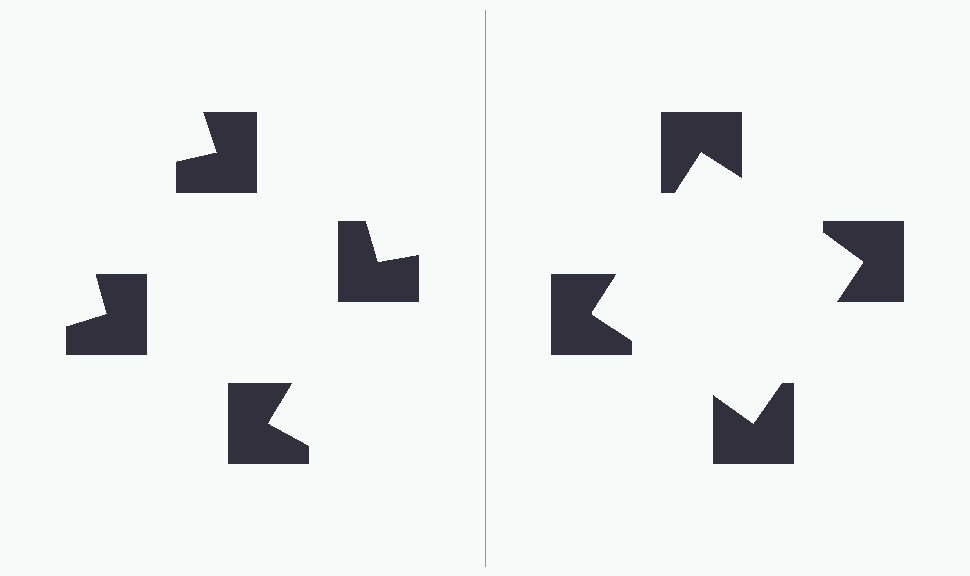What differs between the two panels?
The notched squares are positioned identically on both sides; only the wedge orientations differ. On the right they align to a square; on the left they are misaligned.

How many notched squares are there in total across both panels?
8 — 4 on each side.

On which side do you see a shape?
An illusory square appears on the right side. On the left side the wedge cuts are rotated, so no coherent shape forms.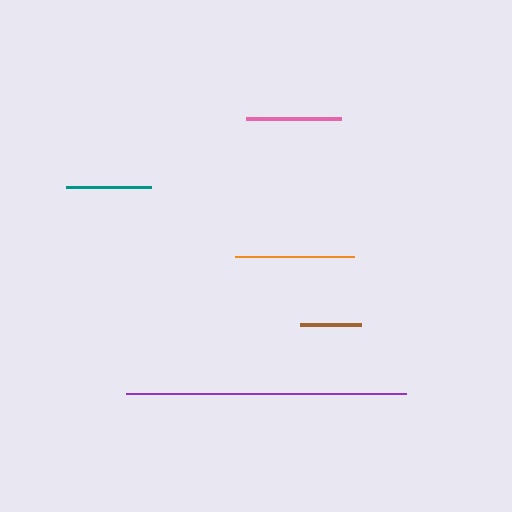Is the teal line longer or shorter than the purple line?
The purple line is longer than the teal line.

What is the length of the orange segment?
The orange segment is approximately 118 pixels long.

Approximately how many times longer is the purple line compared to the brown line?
The purple line is approximately 4.6 times the length of the brown line.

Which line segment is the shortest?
The brown line is the shortest at approximately 61 pixels.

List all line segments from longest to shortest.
From longest to shortest: purple, orange, pink, teal, brown.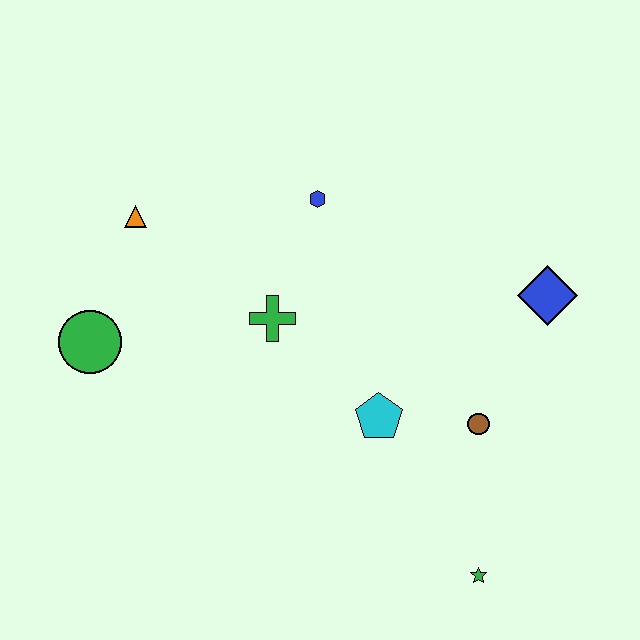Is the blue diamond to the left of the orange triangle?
No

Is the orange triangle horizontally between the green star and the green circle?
Yes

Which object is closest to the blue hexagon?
The green cross is closest to the blue hexagon.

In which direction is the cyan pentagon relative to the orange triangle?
The cyan pentagon is to the right of the orange triangle.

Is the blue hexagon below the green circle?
No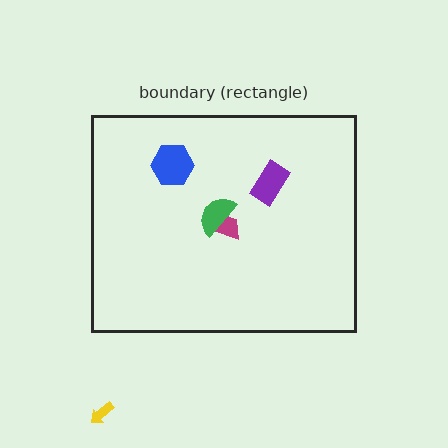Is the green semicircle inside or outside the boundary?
Inside.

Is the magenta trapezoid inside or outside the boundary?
Inside.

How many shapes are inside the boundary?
4 inside, 1 outside.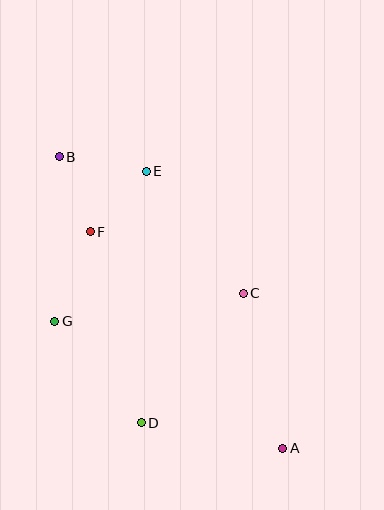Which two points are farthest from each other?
Points A and B are farthest from each other.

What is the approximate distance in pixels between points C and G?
The distance between C and G is approximately 190 pixels.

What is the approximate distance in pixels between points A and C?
The distance between A and C is approximately 160 pixels.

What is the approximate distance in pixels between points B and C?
The distance between B and C is approximately 229 pixels.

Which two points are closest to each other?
Points B and F are closest to each other.